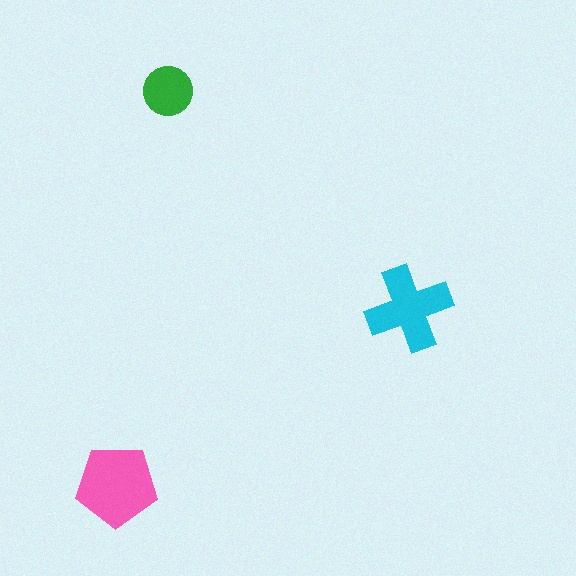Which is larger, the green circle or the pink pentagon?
The pink pentagon.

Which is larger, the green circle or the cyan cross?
The cyan cross.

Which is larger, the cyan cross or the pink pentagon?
The pink pentagon.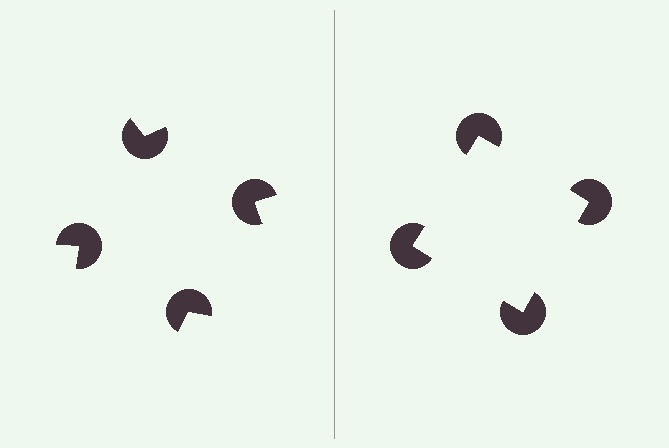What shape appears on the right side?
An illusory square.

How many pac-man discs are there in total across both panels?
8 — 4 on each side.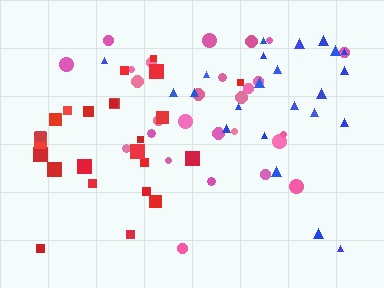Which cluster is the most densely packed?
Pink.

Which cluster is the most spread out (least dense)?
Red.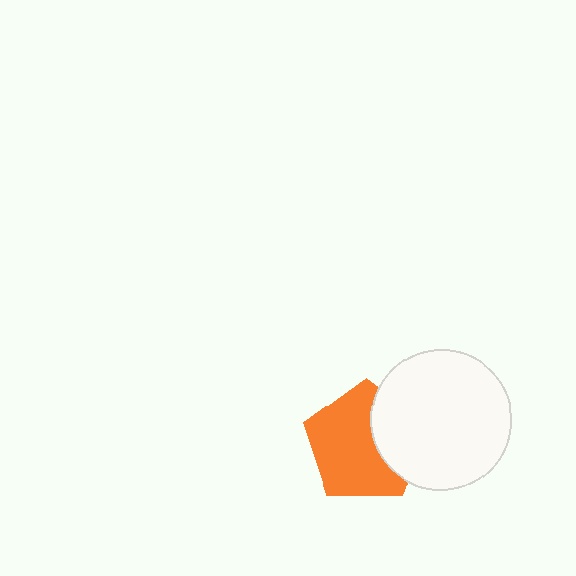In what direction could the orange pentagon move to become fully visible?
The orange pentagon could move left. That would shift it out from behind the white circle entirely.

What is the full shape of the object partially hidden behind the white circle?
The partially hidden object is an orange pentagon.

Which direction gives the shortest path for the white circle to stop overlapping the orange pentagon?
Moving right gives the shortest separation.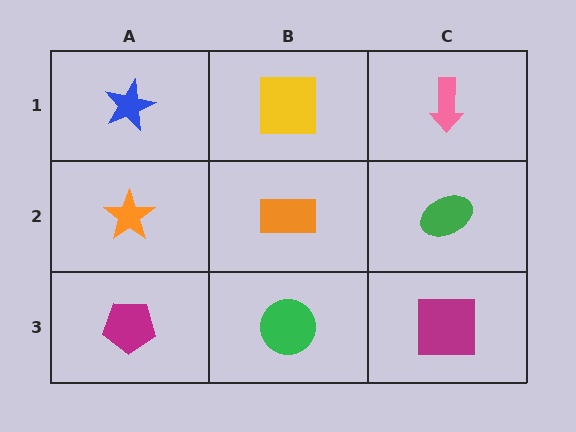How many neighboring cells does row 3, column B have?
3.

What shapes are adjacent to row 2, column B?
A yellow square (row 1, column B), a green circle (row 3, column B), an orange star (row 2, column A), a green ellipse (row 2, column C).